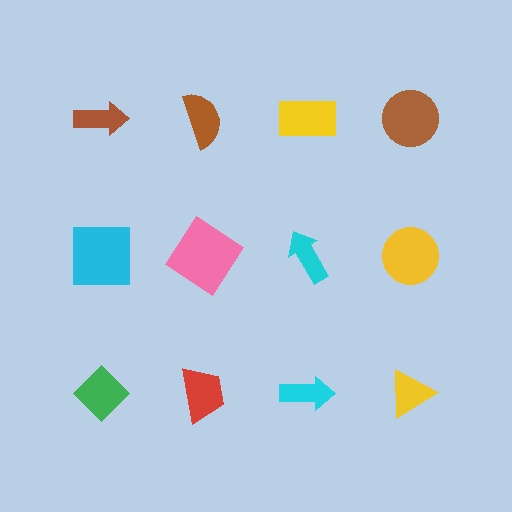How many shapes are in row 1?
4 shapes.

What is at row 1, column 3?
A yellow rectangle.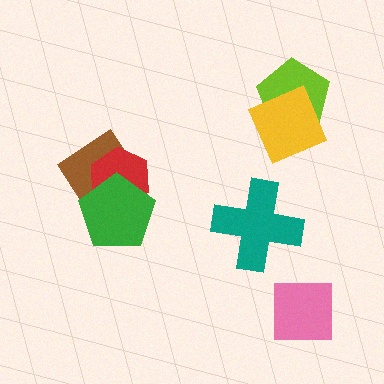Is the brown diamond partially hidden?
Yes, it is partially covered by another shape.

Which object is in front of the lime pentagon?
The yellow square is in front of the lime pentagon.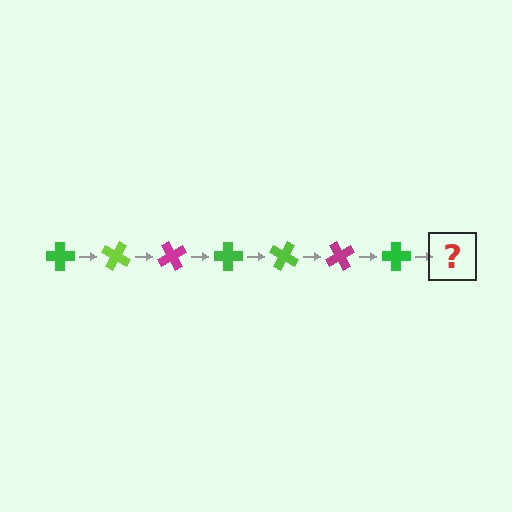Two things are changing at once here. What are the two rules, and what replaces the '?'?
The two rules are that it rotates 30 degrees each step and the color cycles through green, lime, and magenta. The '?' should be a lime cross, rotated 210 degrees from the start.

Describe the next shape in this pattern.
It should be a lime cross, rotated 210 degrees from the start.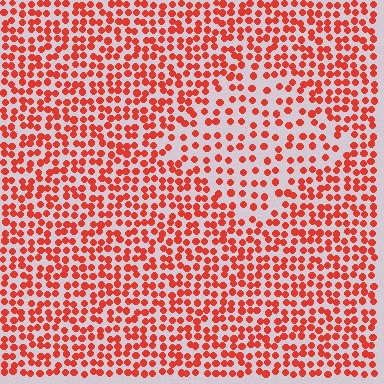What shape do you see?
I see a diamond.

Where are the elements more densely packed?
The elements are more densely packed outside the diamond boundary.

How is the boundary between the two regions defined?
The boundary is defined by a change in element density (approximately 1.8x ratio). All elements are the same color, size, and shape.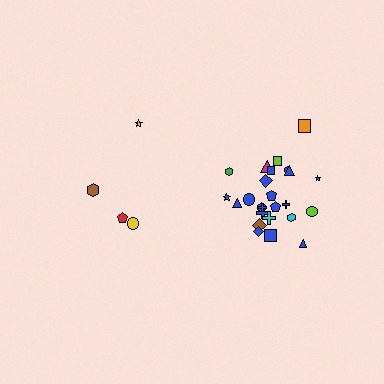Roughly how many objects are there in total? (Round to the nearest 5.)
Roughly 30 objects in total.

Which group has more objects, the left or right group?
The right group.